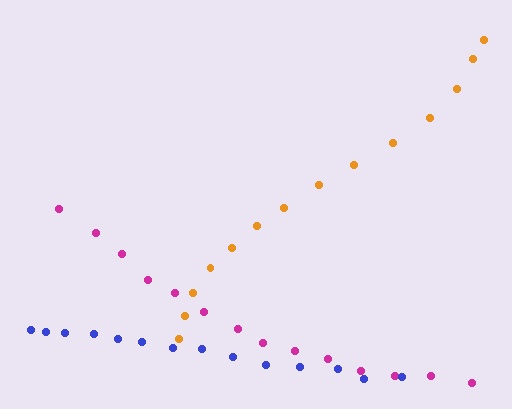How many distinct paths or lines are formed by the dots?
There are 3 distinct paths.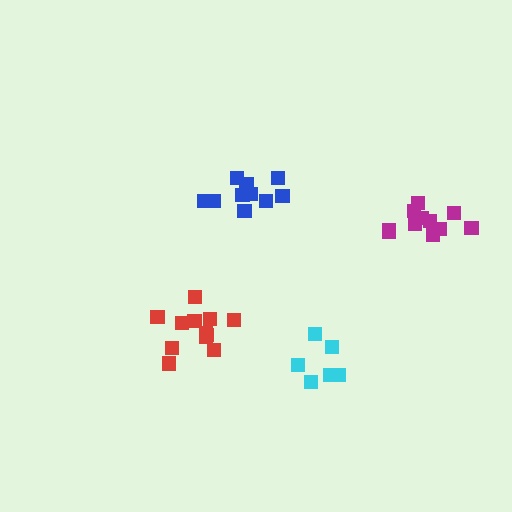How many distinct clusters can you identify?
There are 4 distinct clusters.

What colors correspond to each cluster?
The clusters are colored: blue, cyan, red, magenta.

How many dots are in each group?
Group 1: 10 dots, Group 2: 6 dots, Group 3: 12 dots, Group 4: 11 dots (39 total).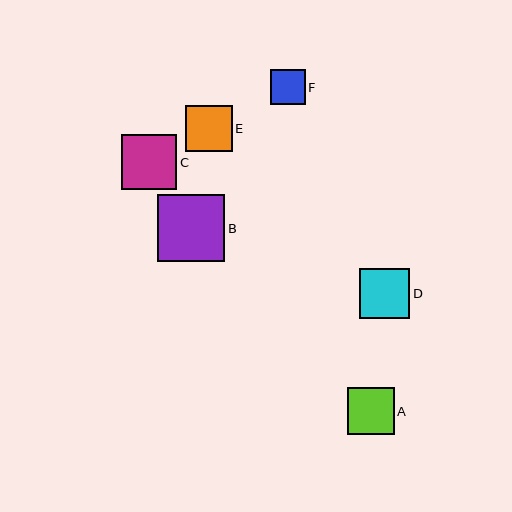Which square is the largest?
Square B is the largest with a size of approximately 67 pixels.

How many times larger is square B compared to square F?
Square B is approximately 1.9 times the size of square F.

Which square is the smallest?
Square F is the smallest with a size of approximately 34 pixels.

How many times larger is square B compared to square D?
Square B is approximately 1.3 times the size of square D.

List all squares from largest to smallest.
From largest to smallest: B, C, D, A, E, F.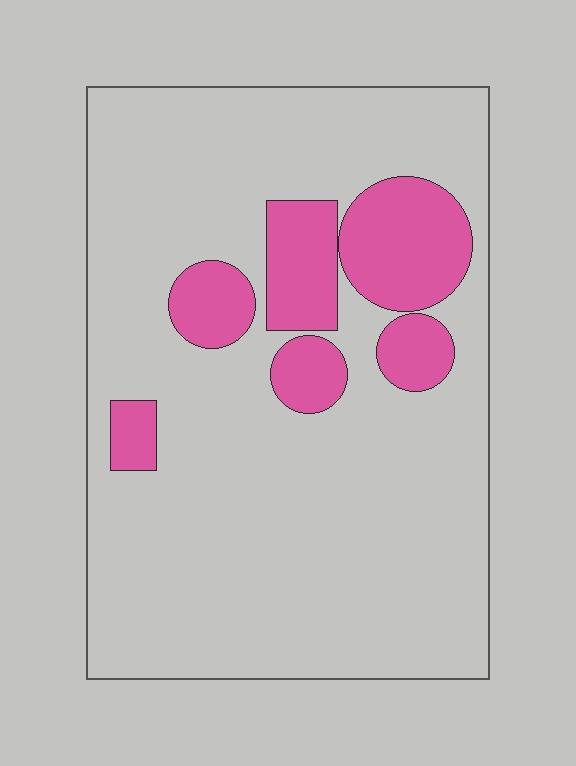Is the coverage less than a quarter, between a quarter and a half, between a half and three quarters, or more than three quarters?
Less than a quarter.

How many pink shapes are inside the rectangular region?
6.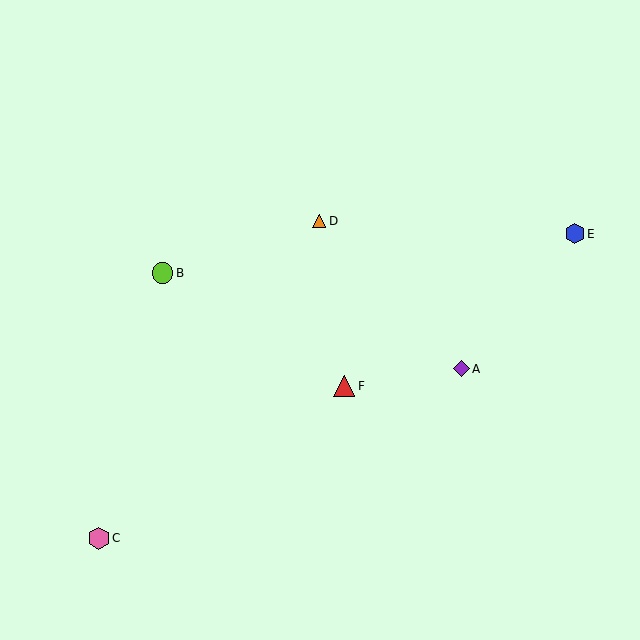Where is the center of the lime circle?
The center of the lime circle is at (162, 273).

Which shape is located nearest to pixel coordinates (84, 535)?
The pink hexagon (labeled C) at (99, 538) is nearest to that location.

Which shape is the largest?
The pink hexagon (labeled C) is the largest.